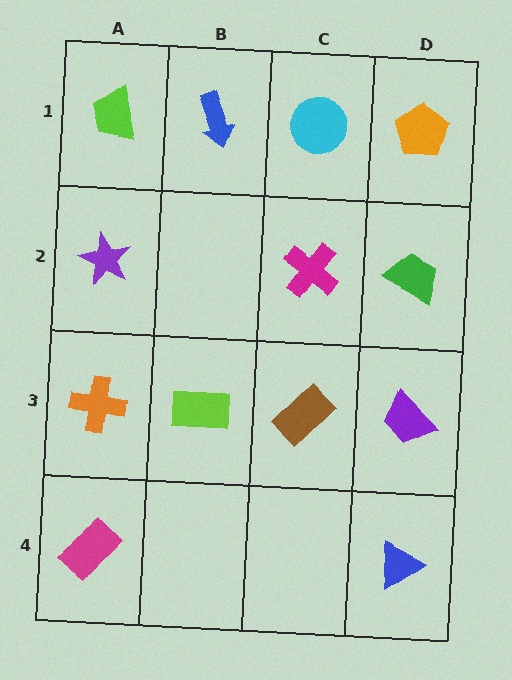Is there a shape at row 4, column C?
No, that cell is empty.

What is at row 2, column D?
A green trapezoid.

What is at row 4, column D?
A blue triangle.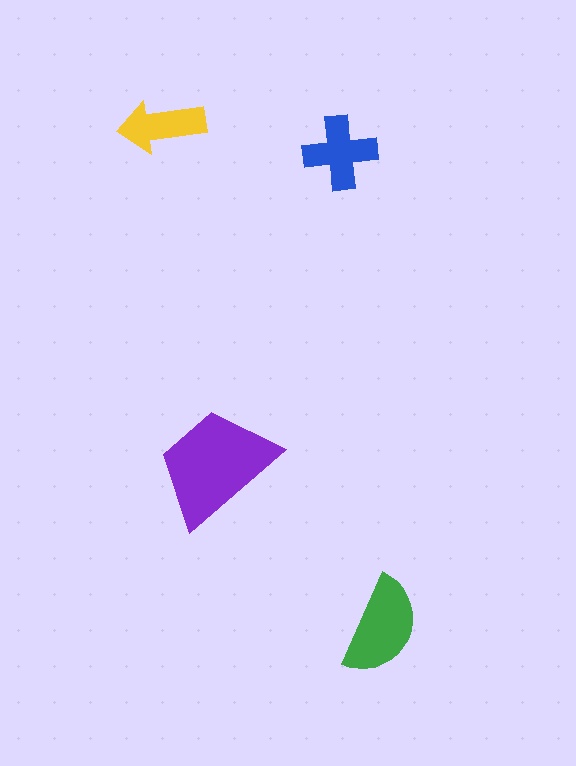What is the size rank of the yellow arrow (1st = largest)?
4th.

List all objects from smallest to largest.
The yellow arrow, the blue cross, the green semicircle, the purple trapezoid.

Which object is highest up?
The yellow arrow is topmost.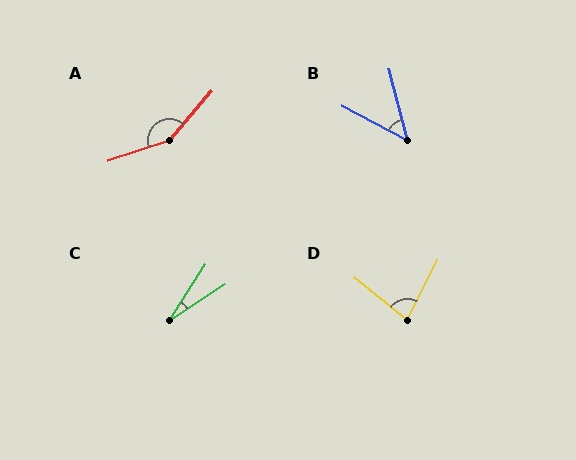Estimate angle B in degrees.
Approximately 48 degrees.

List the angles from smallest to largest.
C (24°), B (48°), D (78°), A (149°).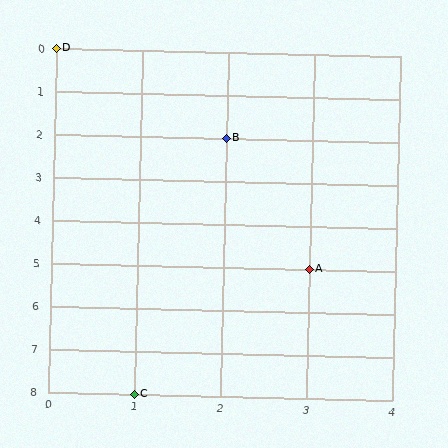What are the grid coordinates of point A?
Point A is at grid coordinates (3, 5).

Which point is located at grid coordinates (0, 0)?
Point D is at (0, 0).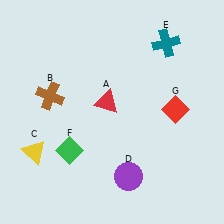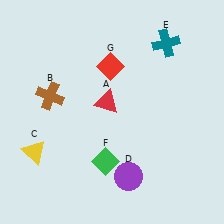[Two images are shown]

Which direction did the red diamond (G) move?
The red diamond (G) moved left.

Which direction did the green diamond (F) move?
The green diamond (F) moved right.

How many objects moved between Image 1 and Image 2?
2 objects moved between the two images.